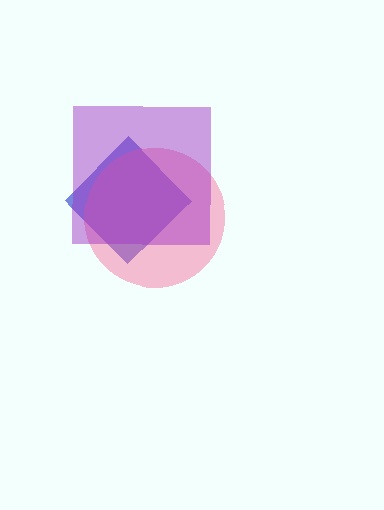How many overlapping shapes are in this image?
There are 3 overlapping shapes in the image.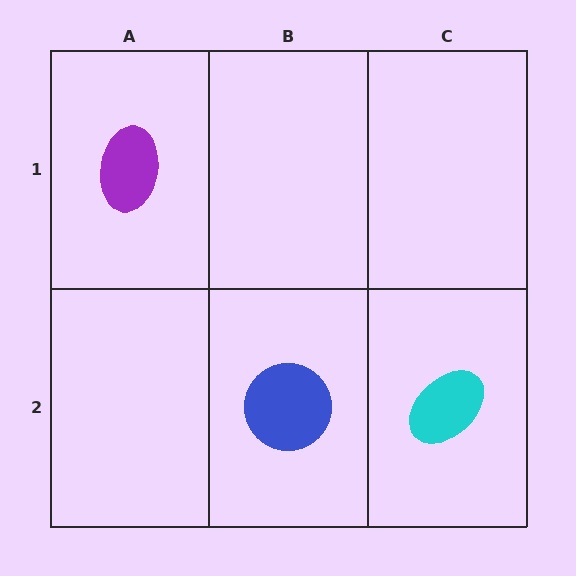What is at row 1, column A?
A purple ellipse.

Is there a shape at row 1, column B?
No, that cell is empty.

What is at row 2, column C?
A cyan ellipse.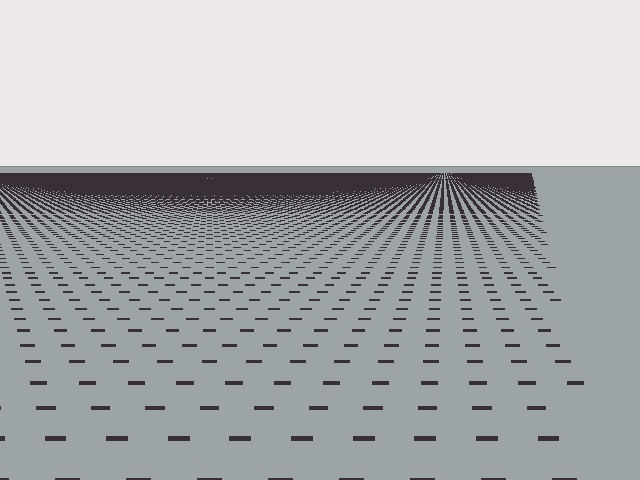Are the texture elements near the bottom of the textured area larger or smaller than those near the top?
Larger. Near the bottom, elements are closer to the viewer and appear at a bigger on-screen size.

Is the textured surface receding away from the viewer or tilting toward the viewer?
The surface is receding away from the viewer. Texture elements get smaller and denser toward the top.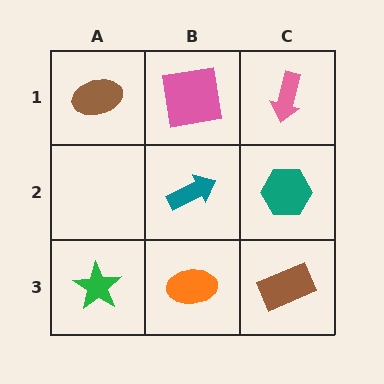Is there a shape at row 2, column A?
No, that cell is empty.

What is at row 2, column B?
A teal arrow.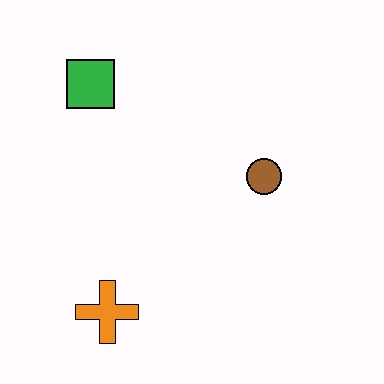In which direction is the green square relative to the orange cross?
The green square is above the orange cross.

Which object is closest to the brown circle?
The green square is closest to the brown circle.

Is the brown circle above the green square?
No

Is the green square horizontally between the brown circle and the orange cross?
No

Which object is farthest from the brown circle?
The orange cross is farthest from the brown circle.